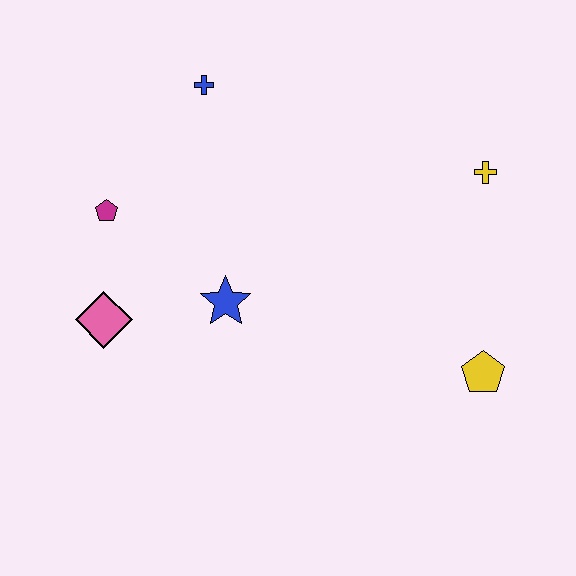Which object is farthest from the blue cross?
The yellow pentagon is farthest from the blue cross.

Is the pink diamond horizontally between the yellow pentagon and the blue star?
No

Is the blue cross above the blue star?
Yes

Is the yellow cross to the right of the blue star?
Yes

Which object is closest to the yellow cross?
The yellow pentagon is closest to the yellow cross.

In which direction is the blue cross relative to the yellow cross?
The blue cross is to the left of the yellow cross.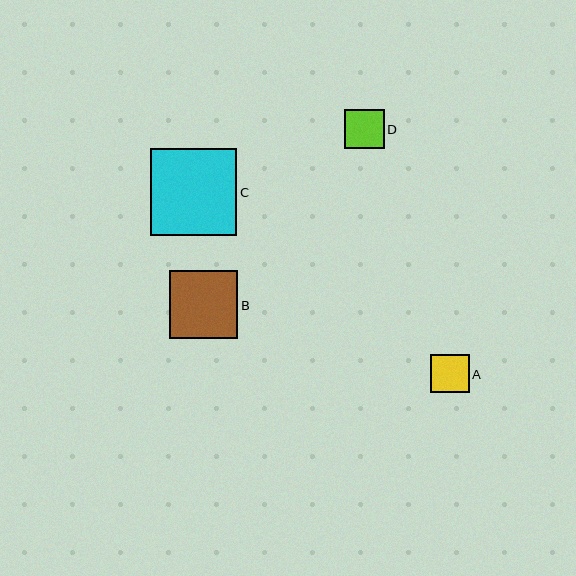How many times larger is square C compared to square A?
Square C is approximately 2.3 times the size of square A.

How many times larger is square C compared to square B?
Square C is approximately 1.3 times the size of square B.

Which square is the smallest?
Square A is the smallest with a size of approximately 38 pixels.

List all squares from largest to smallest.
From largest to smallest: C, B, D, A.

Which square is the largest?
Square C is the largest with a size of approximately 86 pixels.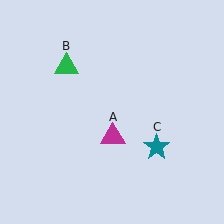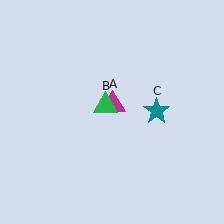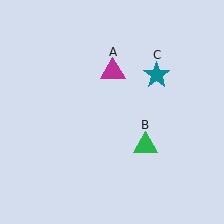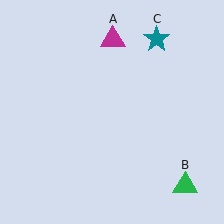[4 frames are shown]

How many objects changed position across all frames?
3 objects changed position: magenta triangle (object A), green triangle (object B), teal star (object C).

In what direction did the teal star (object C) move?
The teal star (object C) moved up.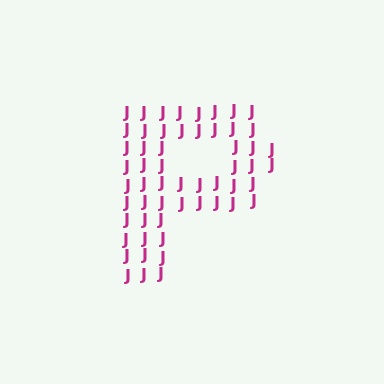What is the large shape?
The large shape is the letter P.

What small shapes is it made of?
It is made of small letter J's.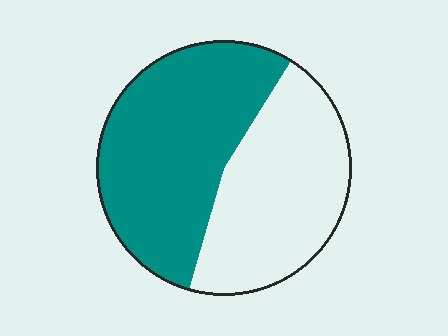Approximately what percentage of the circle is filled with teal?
Approximately 55%.